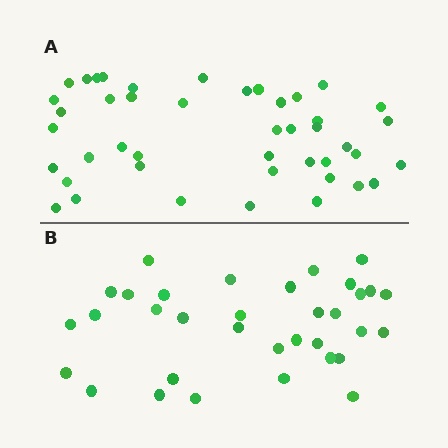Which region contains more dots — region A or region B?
Region A (the top region) has more dots.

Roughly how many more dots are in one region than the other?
Region A has roughly 10 or so more dots than region B.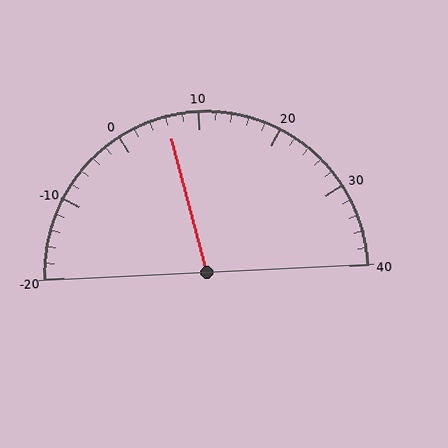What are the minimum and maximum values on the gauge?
The gauge ranges from -20 to 40.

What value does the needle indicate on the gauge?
The needle indicates approximately 6.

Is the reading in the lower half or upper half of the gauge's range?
The reading is in the lower half of the range (-20 to 40).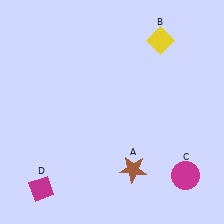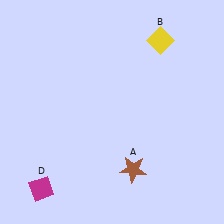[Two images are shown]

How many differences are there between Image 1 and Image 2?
There is 1 difference between the two images.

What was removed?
The magenta circle (C) was removed in Image 2.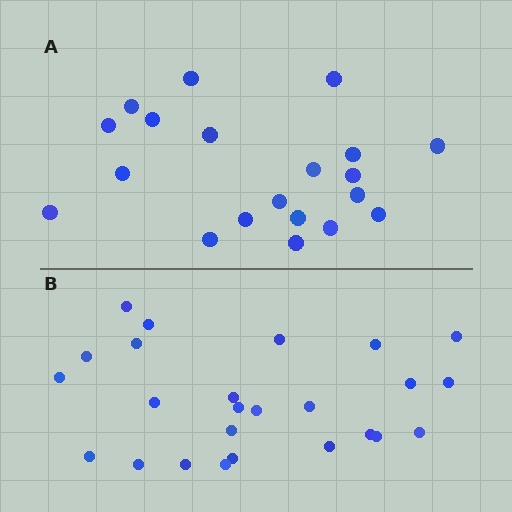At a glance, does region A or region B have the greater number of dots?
Region B (the bottom region) has more dots.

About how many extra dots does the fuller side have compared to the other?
Region B has about 5 more dots than region A.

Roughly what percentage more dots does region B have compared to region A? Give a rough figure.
About 25% more.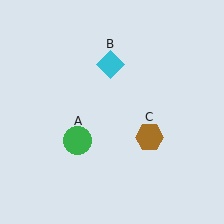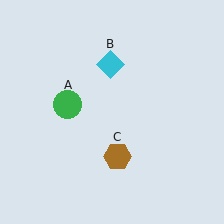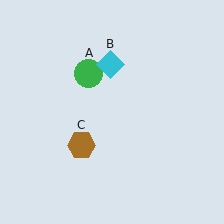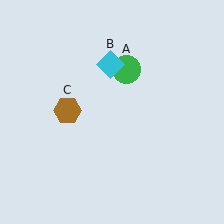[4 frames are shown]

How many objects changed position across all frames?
2 objects changed position: green circle (object A), brown hexagon (object C).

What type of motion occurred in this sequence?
The green circle (object A), brown hexagon (object C) rotated clockwise around the center of the scene.